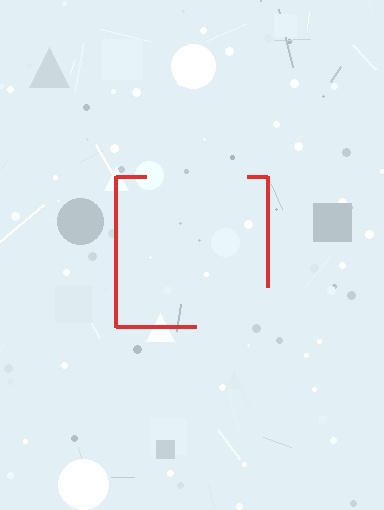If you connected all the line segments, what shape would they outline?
They would outline a square.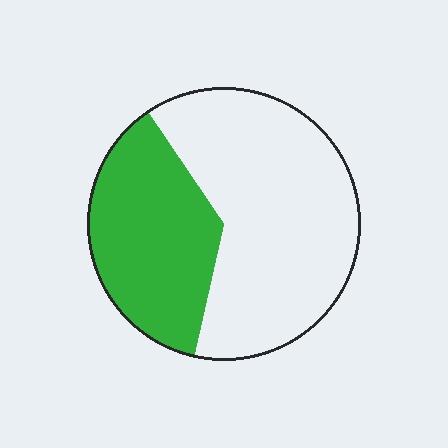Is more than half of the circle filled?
No.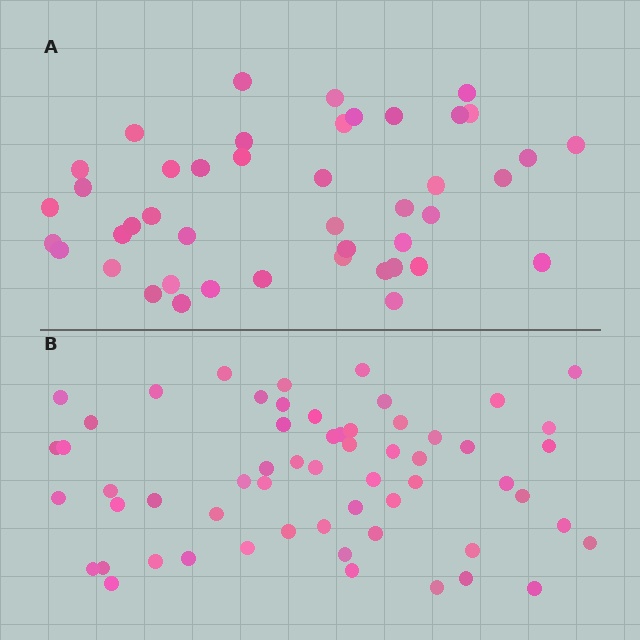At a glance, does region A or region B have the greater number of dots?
Region B (the bottom region) has more dots.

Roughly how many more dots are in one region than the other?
Region B has approximately 15 more dots than region A.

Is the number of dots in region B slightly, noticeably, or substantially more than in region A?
Region B has noticeably more, but not dramatically so. The ratio is roughly 1.3 to 1.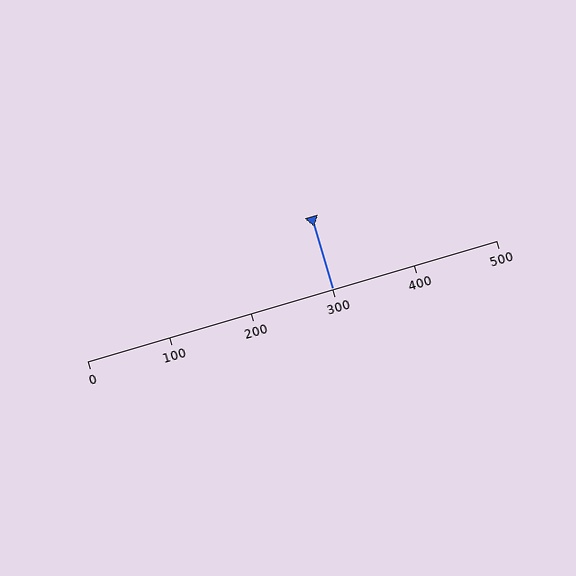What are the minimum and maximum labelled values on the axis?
The axis runs from 0 to 500.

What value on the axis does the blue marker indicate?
The marker indicates approximately 300.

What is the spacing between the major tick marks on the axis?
The major ticks are spaced 100 apart.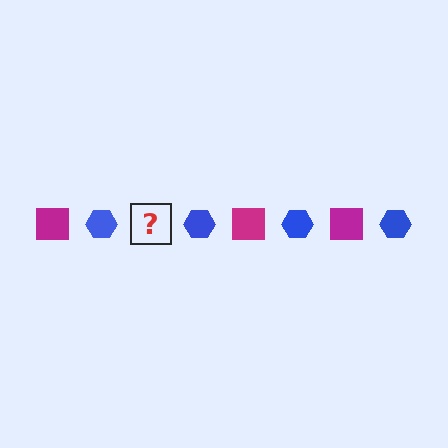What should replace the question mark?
The question mark should be replaced with a magenta square.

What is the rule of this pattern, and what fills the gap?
The rule is that the pattern alternates between magenta square and blue hexagon. The gap should be filled with a magenta square.